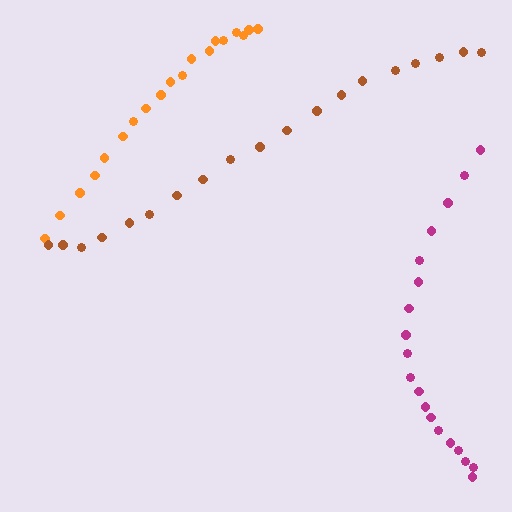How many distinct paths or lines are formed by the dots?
There are 3 distinct paths.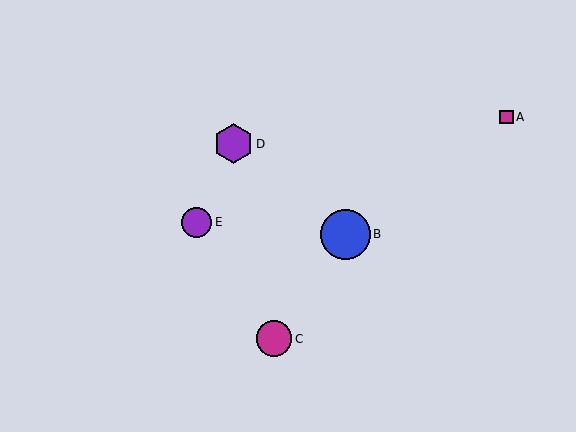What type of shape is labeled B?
Shape B is a blue circle.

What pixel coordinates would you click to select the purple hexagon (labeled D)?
Click at (234, 144) to select the purple hexagon D.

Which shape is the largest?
The blue circle (labeled B) is the largest.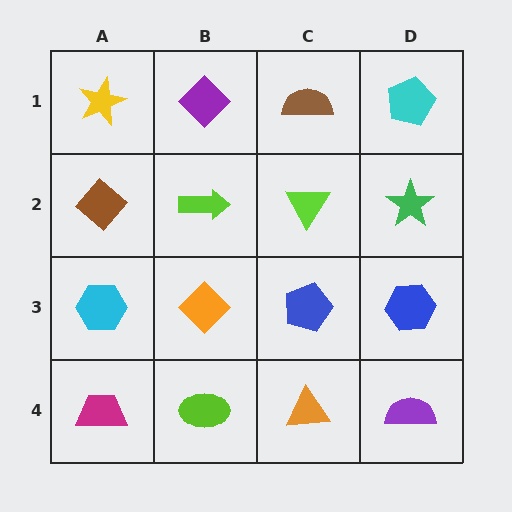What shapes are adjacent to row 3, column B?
A lime arrow (row 2, column B), a lime ellipse (row 4, column B), a cyan hexagon (row 3, column A), a blue pentagon (row 3, column C).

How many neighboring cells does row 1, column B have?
3.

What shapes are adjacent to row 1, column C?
A lime triangle (row 2, column C), a purple diamond (row 1, column B), a cyan pentagon (row 1, column D).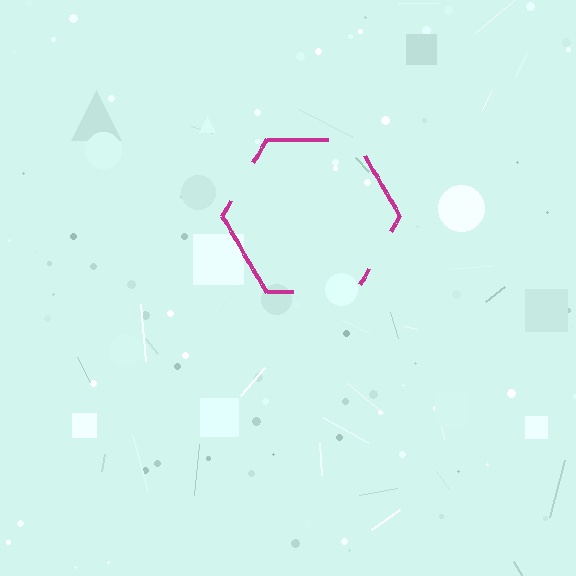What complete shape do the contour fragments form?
The contour fragments form a hexagon.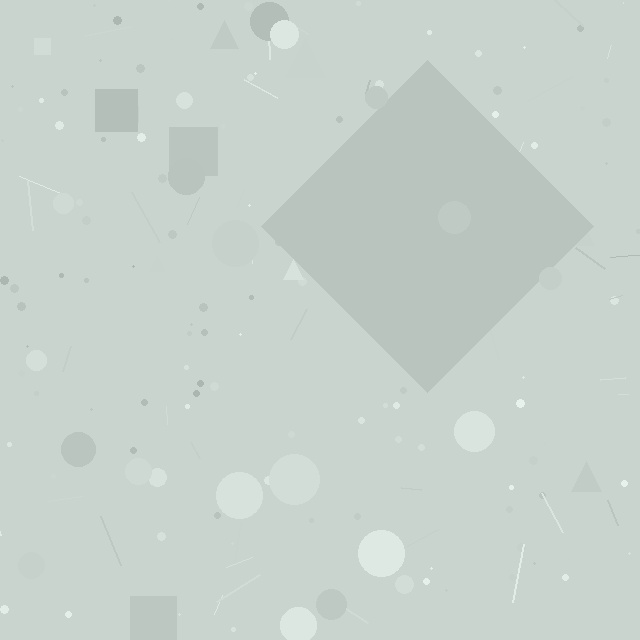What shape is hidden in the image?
A diamond is hidden in the image.